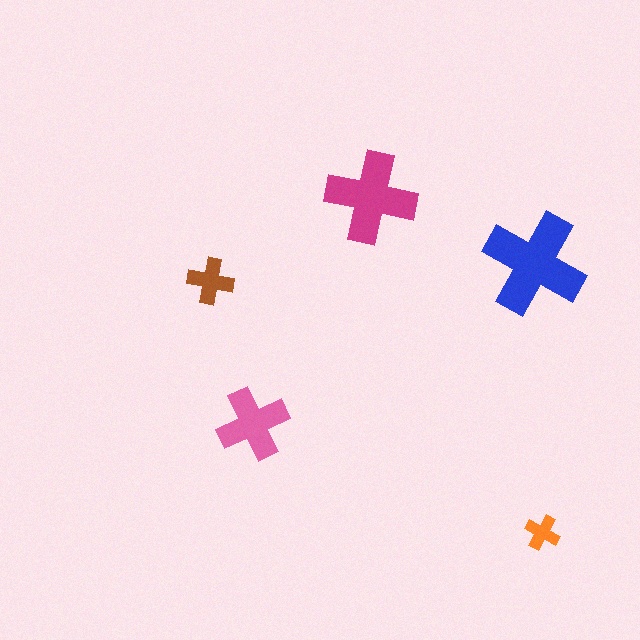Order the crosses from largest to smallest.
the blue one, the magenta one, the pink one, the brown one, the orange one.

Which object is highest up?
The magenta cross is topmost.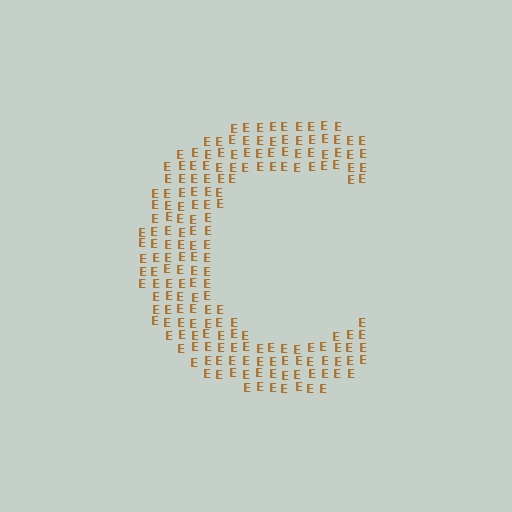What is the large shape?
The large shape is the letter C.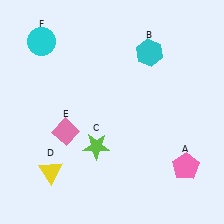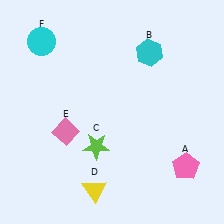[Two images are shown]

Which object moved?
The yellow triangle (D) moved right.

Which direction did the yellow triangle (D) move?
The yellow triangle (D) moved right.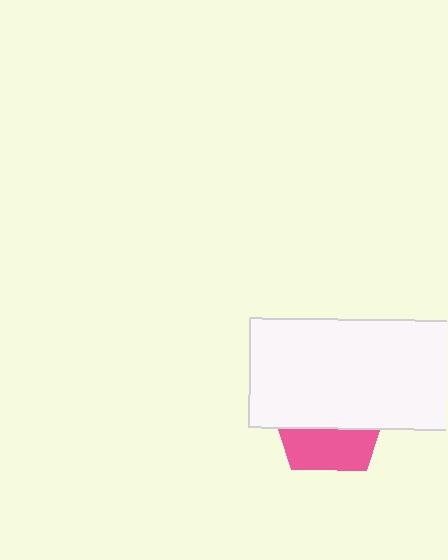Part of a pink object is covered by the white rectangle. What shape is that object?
It is a pentagon.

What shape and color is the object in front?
The object in front is a white rectangle.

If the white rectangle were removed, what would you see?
You would see the complete pink pentagon.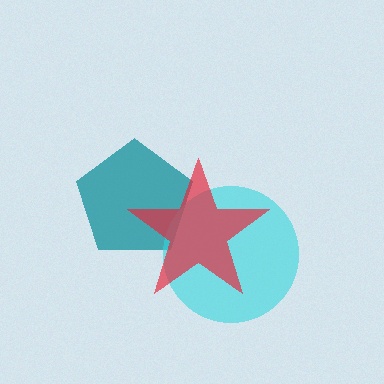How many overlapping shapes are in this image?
There are 3 overlapping shapes in the image.